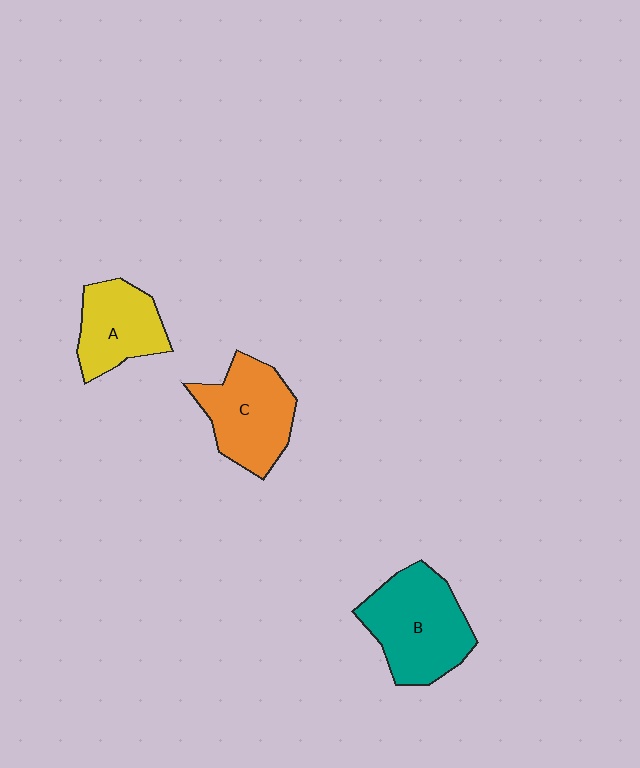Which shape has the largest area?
Shape B (teal).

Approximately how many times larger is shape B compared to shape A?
Approximately 1.4 times.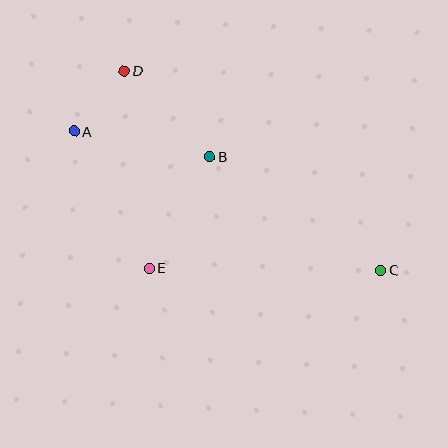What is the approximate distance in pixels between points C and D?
The distance between C and D is approximately 325 pixels.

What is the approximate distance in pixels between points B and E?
The distance between B and E is approximately 127 pixels.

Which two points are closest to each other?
Points A and D are closest to each other.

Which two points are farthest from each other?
Points A and C are farthest from each other.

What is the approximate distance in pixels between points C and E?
The distance between C and E is approximately 232 pixels.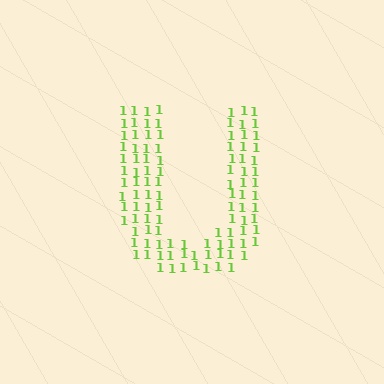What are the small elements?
The small elements are digit 1's.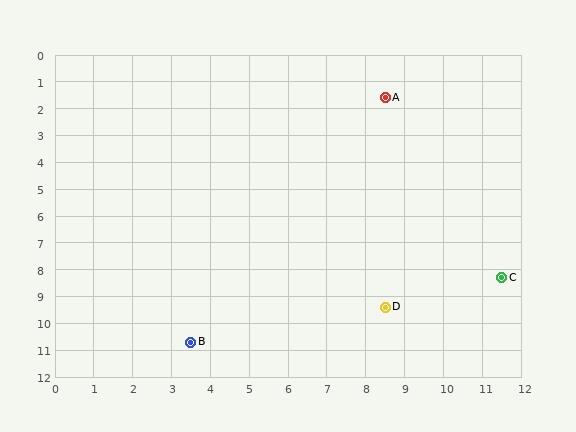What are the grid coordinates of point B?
Point B is at approximately (3.5, 10.7).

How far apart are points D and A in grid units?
Points D and A are about 7.8 grid units apart.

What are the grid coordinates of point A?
Point A is at approximately (8.5, 1.6).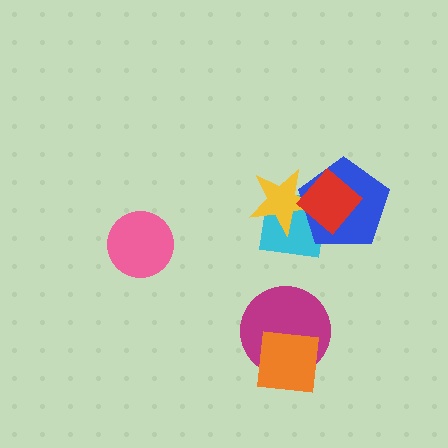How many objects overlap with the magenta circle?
1 object overlaps with the magenta circle.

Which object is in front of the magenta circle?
The orange square is in front of the magenta circle.